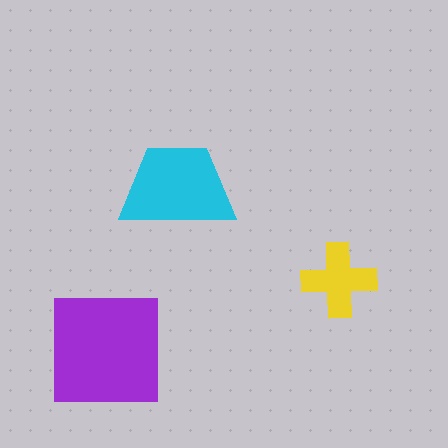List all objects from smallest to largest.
The yellow cross, the cyan trapezoid, the purple square.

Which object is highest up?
The cyan trapezoid is topmost.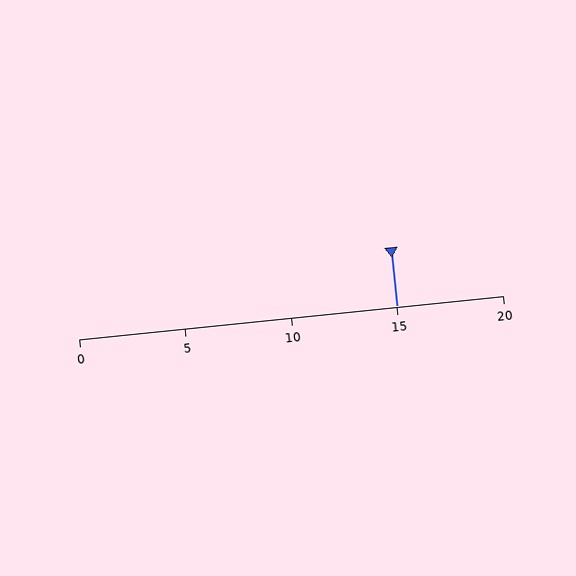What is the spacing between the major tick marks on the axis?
The major ticks are spaced 5 apart.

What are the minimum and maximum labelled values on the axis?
The axis runs from 0 to 20.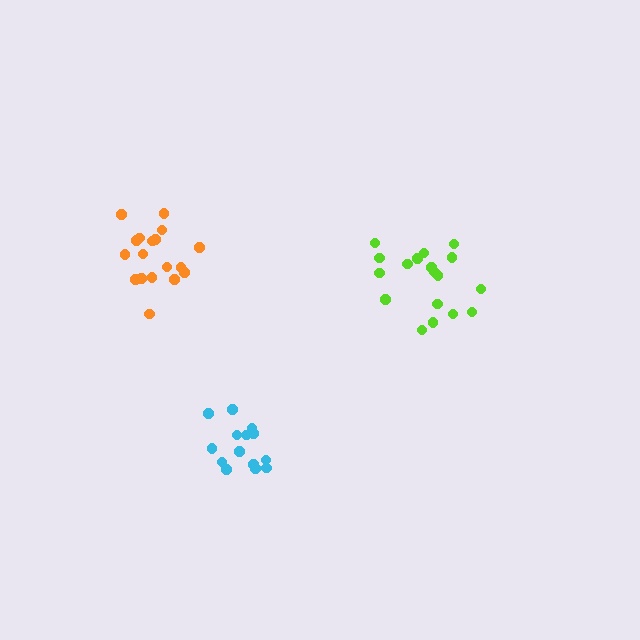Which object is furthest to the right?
The lime cluster is rightmost.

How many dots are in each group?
Group 1: 18 dots, Group 2: 18 dots, Group 3: 14 dots (50 total).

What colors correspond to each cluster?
The clusters are colored: lime, orange, cyan.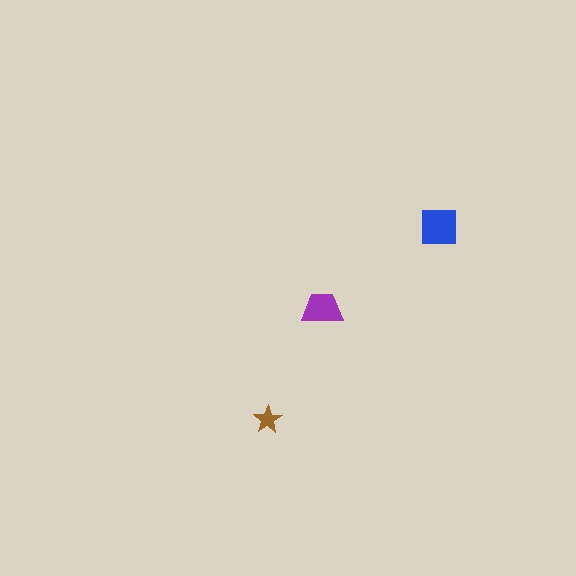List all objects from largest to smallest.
The blue square, the purple trapezoid, the brown star.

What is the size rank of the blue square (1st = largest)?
1st.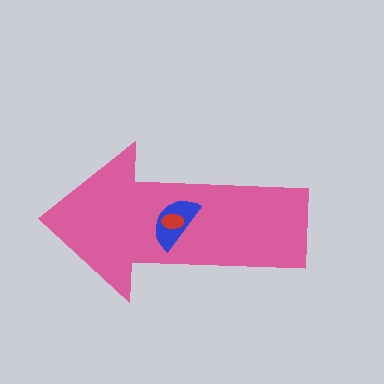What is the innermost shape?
The red ellipse.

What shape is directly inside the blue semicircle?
The red ellipse.